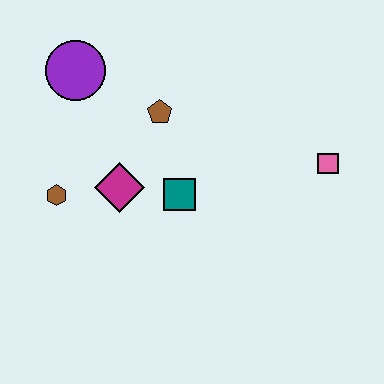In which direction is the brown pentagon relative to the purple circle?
The brown pentagon is to the right of the purple circle.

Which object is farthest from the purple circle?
The pink square is farthest from the purple circle.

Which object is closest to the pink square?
The teal square is closest to the pink square.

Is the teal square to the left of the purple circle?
No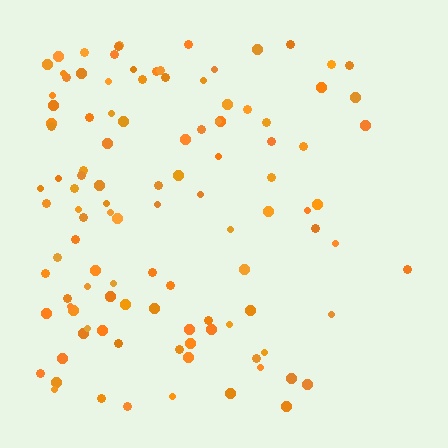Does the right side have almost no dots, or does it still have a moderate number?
Still a moderate number, just noticeably fewer than the left.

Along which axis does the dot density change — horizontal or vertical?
Horizontal.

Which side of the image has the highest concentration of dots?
The left.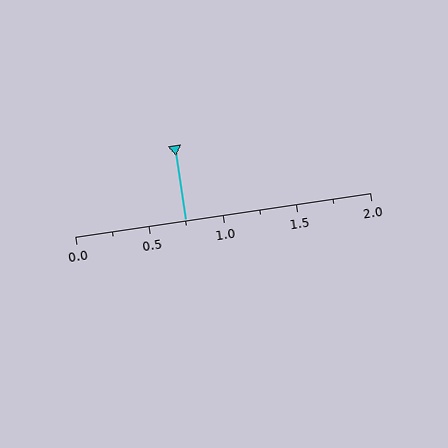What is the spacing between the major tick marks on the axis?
The major ticks are spaced 0.5 apart.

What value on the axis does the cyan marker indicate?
The marker indicates approximately 0.75.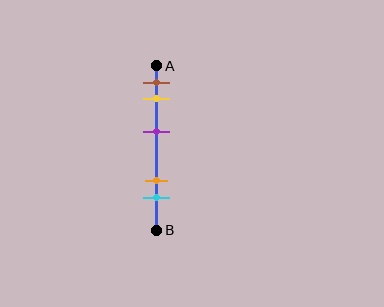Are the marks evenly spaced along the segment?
No, the marks are not evenly spaced.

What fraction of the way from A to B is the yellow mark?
The yellow mark is approximately 20% (0.2) of the way from A to B.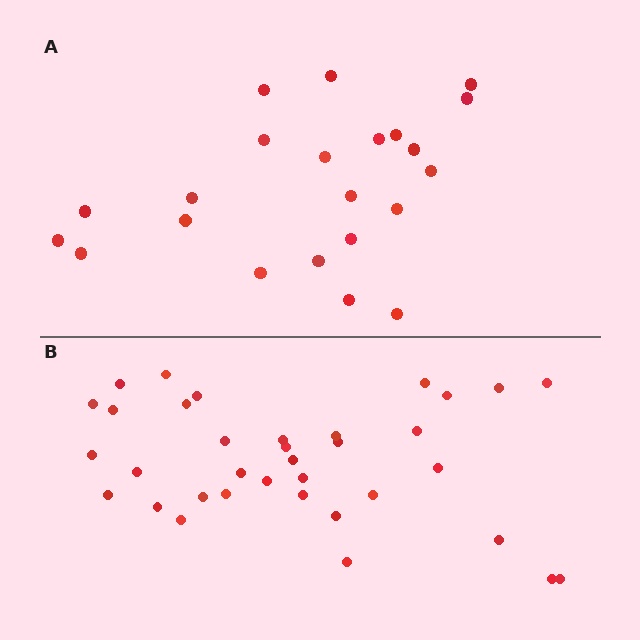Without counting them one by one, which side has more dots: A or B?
Region B (the bottom region) has more dots.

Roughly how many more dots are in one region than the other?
Region B has approximately 15 more dots than region A.